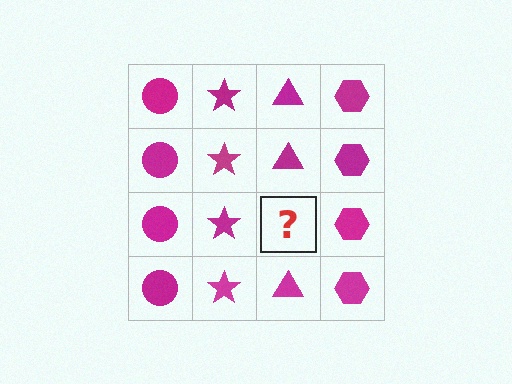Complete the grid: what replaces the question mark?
The question mark should be replaced with a magenta triangle.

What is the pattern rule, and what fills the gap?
The rule is that each column has a consistent shape. The gap should be filled with a magenta triangle.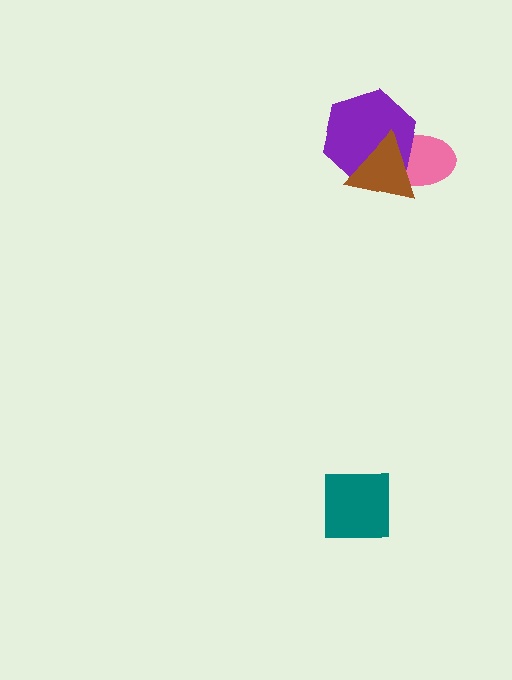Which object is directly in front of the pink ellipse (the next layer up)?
The purple hexagon is directly in front of the pink ellipse.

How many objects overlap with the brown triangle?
2 objects overlap with the brown triangle.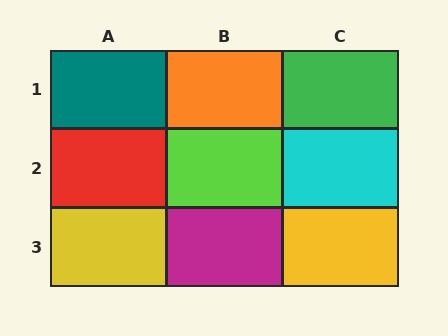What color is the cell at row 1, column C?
Green.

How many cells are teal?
1 cell is teal.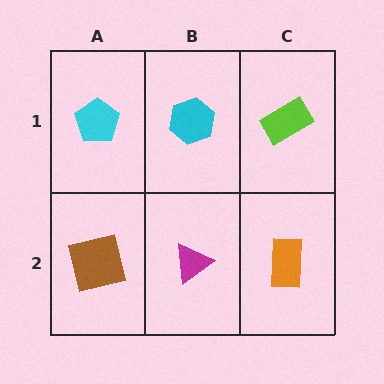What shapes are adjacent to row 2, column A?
A cyan pentagon (row 1, column A), a magenta triangle (row 2, column B).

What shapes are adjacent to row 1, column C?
An orange rectangle (row 2, column C), a cyan hexagon (row 1, column B).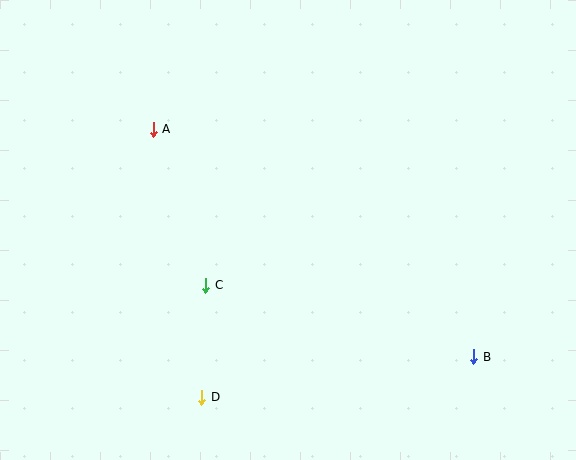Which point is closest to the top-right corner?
Point B is closest to the top-right corner.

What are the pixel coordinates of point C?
Point C is at (206, 285).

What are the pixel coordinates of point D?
Point D is at (202, 397).